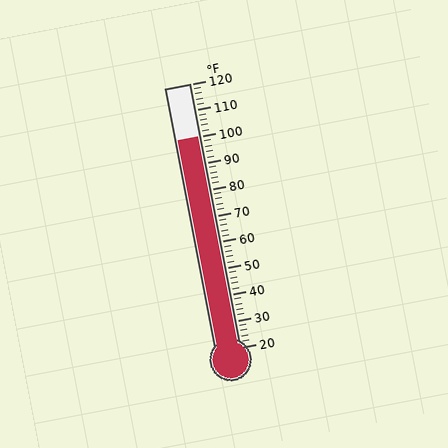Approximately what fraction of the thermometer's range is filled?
The thermometer is filled to approximately 80% of its range.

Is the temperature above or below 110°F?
The temperature is below 110°F.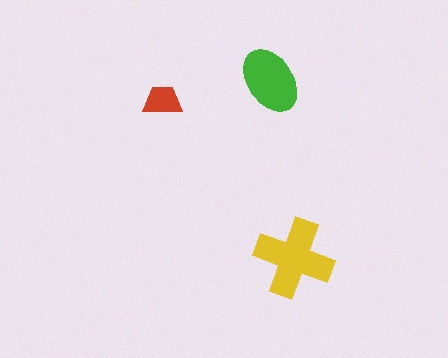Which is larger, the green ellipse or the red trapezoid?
The green ellipse.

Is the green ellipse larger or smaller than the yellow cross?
Smaller.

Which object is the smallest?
The red trapezoid.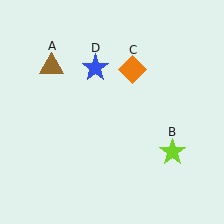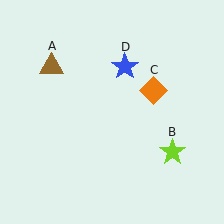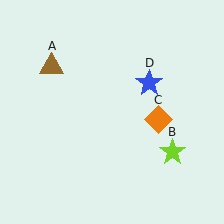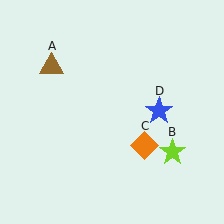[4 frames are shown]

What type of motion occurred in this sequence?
The orange diamond (object C), blue star (object D) rotated clockwise around the center of the scene.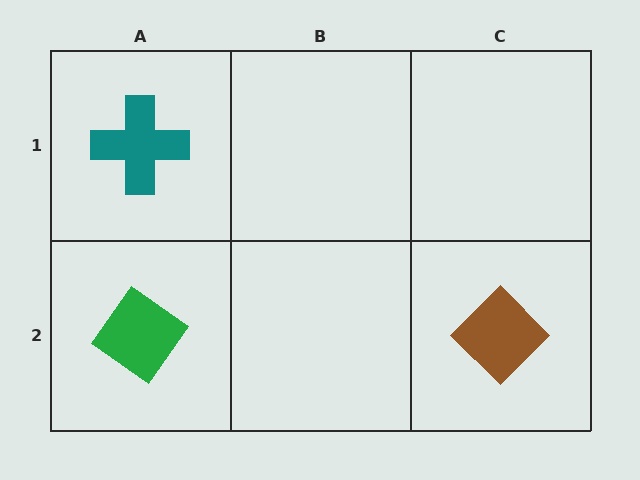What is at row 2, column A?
A green diamond.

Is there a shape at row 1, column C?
No, that cell is empty.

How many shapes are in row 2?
2 shapes.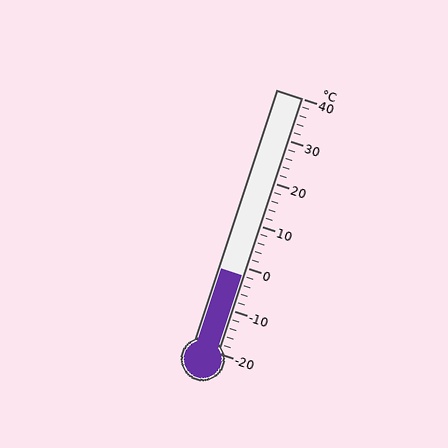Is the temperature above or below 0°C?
The temperature is below 0°C.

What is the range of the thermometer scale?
The thermometer scale ranges from -20°C to 40°C.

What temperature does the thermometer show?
The thermometer shows approximately -2°C.